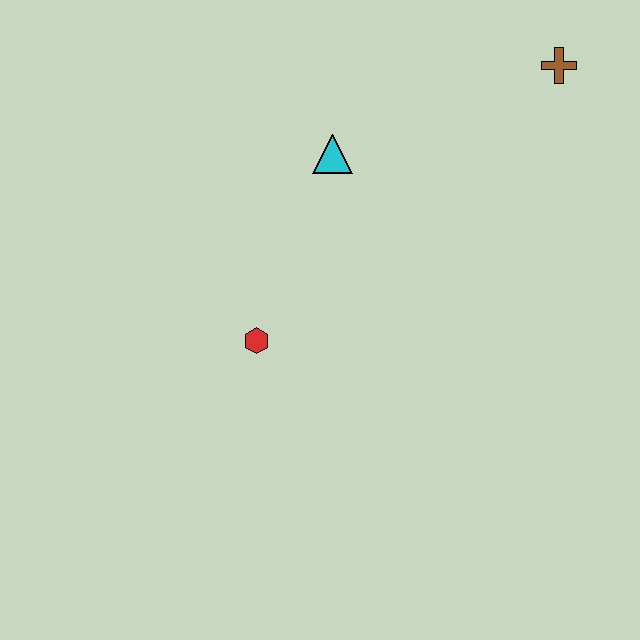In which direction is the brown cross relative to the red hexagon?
The brown cross is to the right of the red hexagon.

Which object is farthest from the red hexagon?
The brown cross is farthest from the red hexagon.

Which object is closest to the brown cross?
The cyan triangle is closest to the brown cross.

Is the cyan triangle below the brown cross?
Yes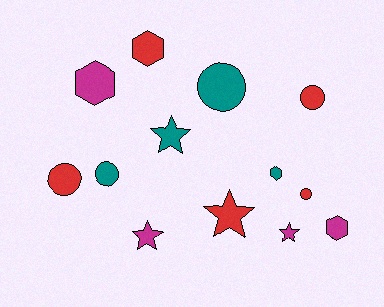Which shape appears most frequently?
Circle, with 5 objects.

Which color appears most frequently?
Red, with 5 objects.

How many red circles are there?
There are 3 red circles.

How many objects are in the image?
There are 13 objects.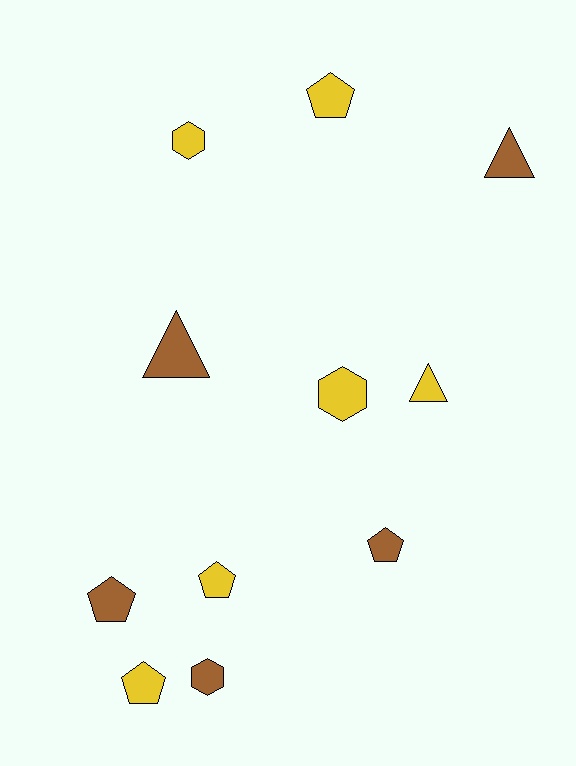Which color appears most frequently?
Yellow, with 6 objects.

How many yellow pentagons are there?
There are 3 yellow pentagons.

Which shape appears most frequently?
Pentagon, with 5 objects.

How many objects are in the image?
There are 11 objects.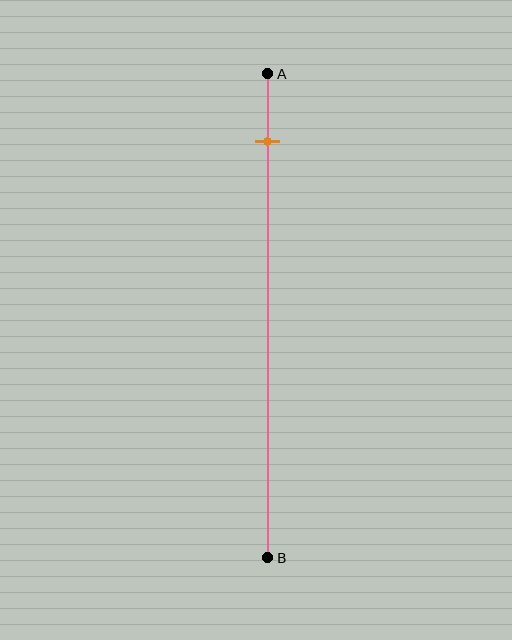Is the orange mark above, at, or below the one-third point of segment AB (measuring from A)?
The orange mark is above the one-third point of segment AB.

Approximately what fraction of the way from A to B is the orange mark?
The orange mark is approximately 15% of the way from A to B.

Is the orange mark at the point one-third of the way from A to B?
No, the mark is at about 15% from A, not at the 33% one-third point.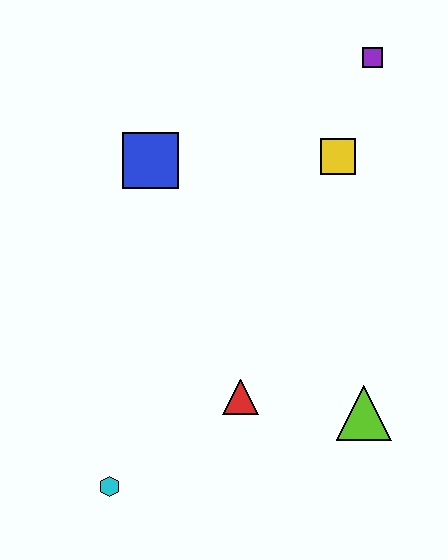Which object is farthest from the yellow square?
The cyan hexagon is farthest from the yellow square.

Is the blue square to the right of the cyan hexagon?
Yes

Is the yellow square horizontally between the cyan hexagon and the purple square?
Yes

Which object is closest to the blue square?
The yellow square is closest to the blue square.